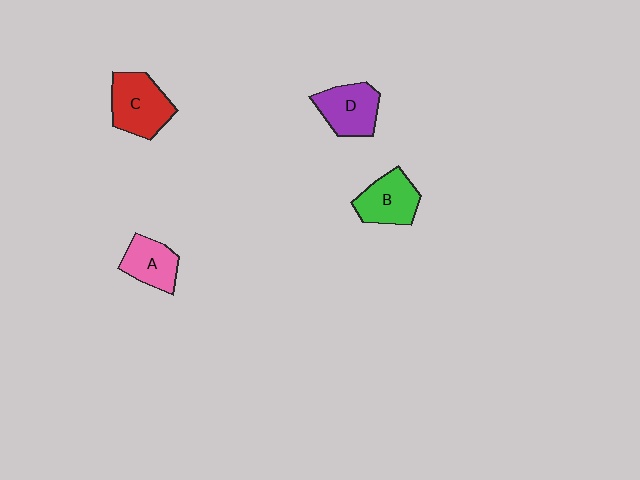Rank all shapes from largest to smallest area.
From largest to smallest: C (red), D (purple), B (green), A (pink).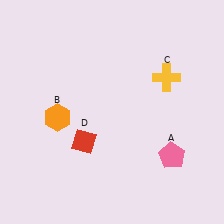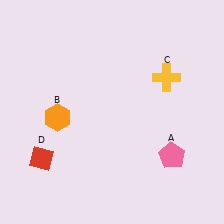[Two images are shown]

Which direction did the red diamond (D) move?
The red diamond (D) moved left.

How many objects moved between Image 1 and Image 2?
1 object moved between the two images.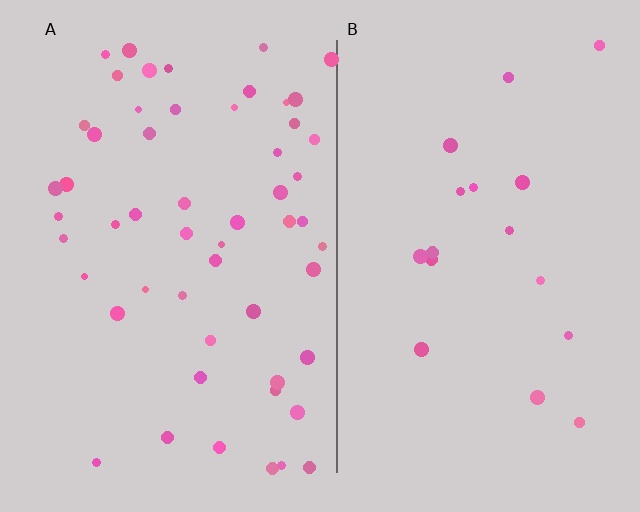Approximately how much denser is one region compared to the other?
Approximately 3.1× — region A over region B.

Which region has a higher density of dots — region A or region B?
A (the left).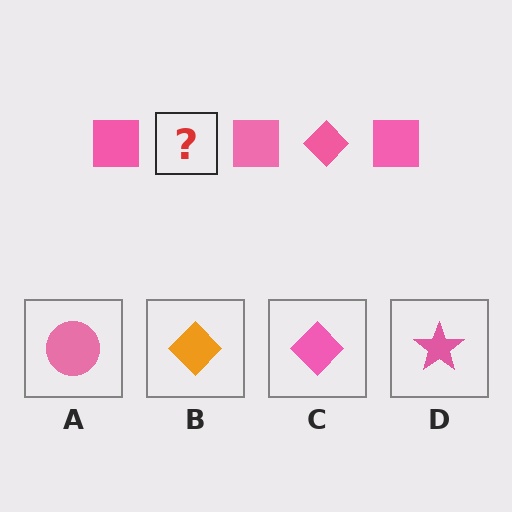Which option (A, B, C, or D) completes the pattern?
C.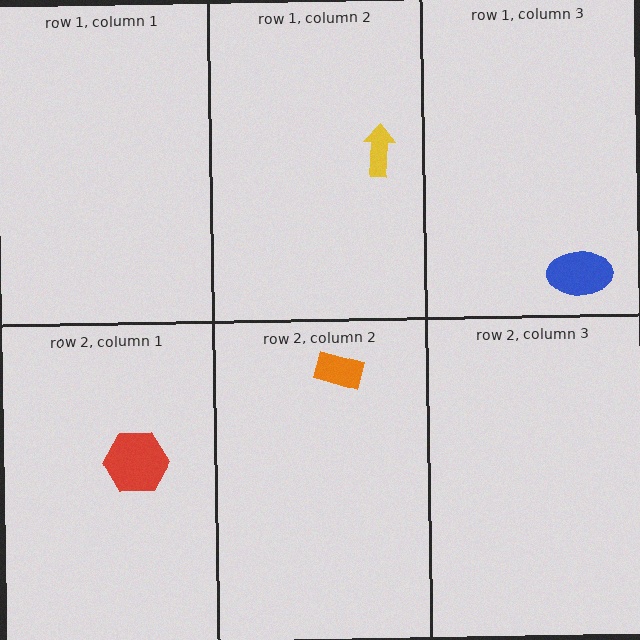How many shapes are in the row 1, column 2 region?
1.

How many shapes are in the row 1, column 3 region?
1.